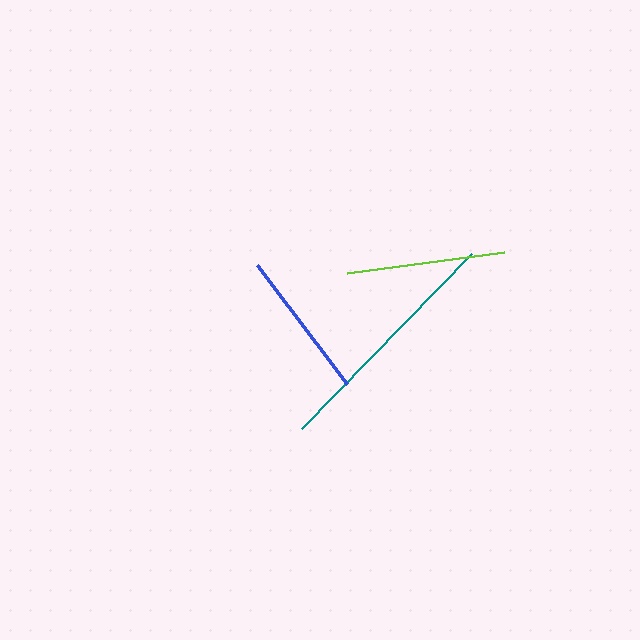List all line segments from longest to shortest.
From longest to shortest: teal, lime, blue.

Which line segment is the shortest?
The blue line is the shortest at approximately 150 pixels.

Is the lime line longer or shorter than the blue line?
The lime line is longer than the blue line.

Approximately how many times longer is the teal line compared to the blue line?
The teal line is approximately 1.6 times the length of the blue line.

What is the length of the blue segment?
The blue segment is approximately 150 pixels long.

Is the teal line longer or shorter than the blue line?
The teal line is longer than the blue line.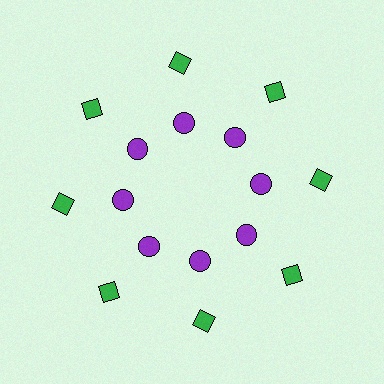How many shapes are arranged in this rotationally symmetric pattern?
There are 16 shapes, arranged in 8 groups of 2.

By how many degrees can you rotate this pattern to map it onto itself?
The pattern maps onto itself every 45 degrees of rotation.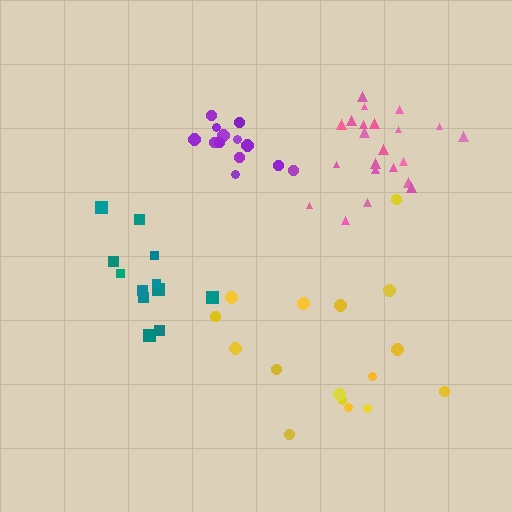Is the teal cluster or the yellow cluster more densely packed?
Teal.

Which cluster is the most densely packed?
Purple.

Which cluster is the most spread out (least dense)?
Yellow.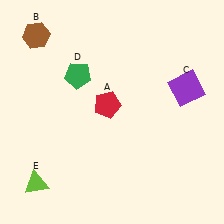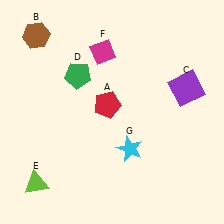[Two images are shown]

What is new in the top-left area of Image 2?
A magenta diamond (F) was added in the top-left area of Image 2.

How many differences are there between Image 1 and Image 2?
There are 2 differences between the two images.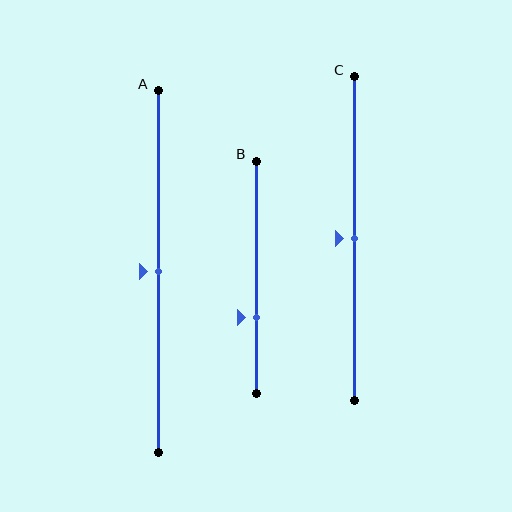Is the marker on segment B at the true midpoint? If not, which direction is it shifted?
No, the marker on segment B is shifted downward by about 17% of the segment length.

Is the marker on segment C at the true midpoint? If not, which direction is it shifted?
Yes, the marker on segment C is at the true midpoint.